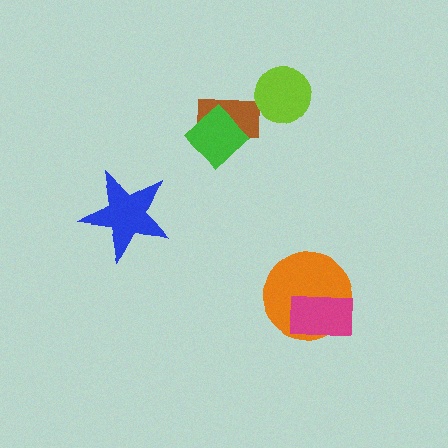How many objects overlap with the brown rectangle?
1 object overlaps with the brown rectangle.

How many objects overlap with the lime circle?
0 objects overlap with the lime circle.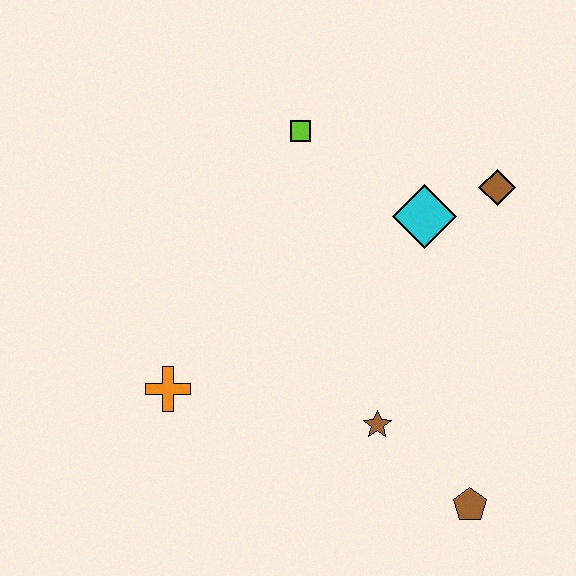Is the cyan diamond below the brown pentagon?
No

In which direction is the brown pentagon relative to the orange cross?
The brown pentagon is to the right of the orange cross.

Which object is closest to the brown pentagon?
The brown star is closest to the brown pentagon.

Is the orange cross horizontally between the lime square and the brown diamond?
No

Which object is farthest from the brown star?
The lime square is farthest from the brown star.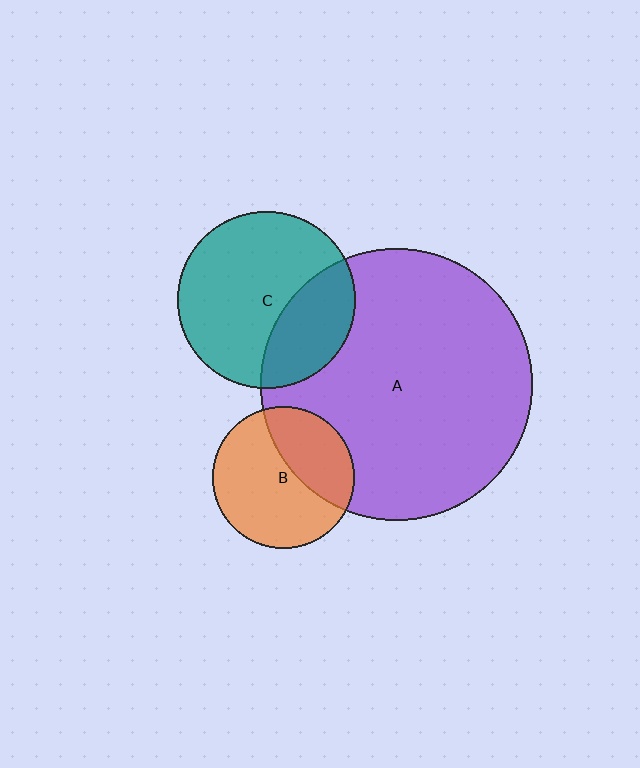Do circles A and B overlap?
Yes.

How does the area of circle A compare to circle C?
Approximately 2.4 times.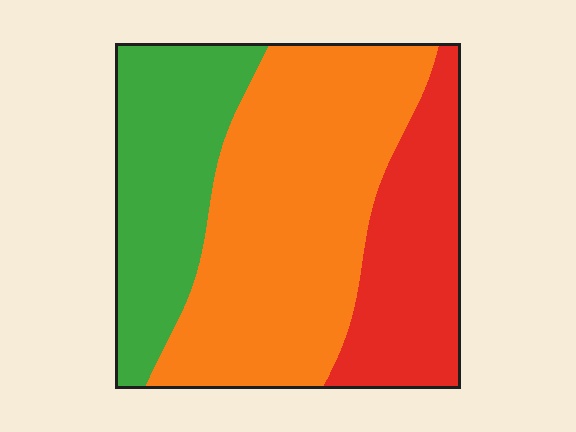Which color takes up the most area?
Orange, at roughly 50%.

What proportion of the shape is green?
Green covers about 25% of the shape.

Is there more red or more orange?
Orange.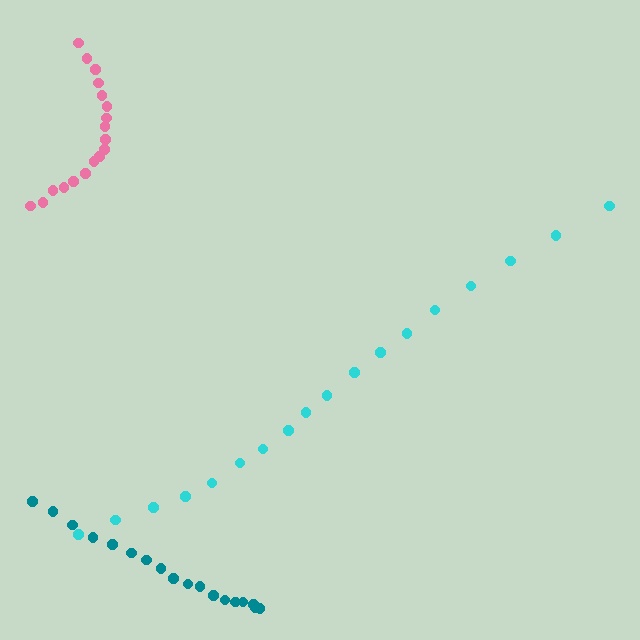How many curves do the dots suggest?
There are 3 distinct paths.